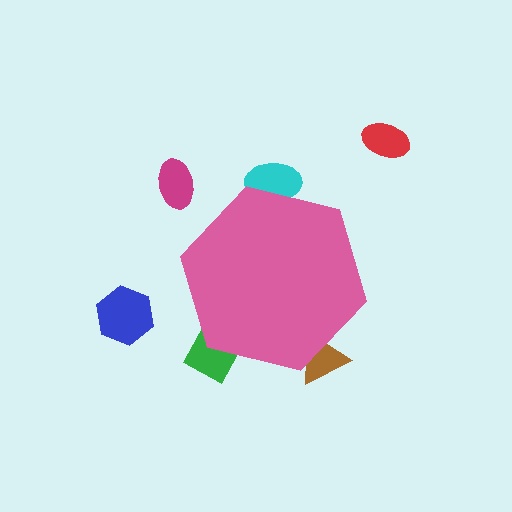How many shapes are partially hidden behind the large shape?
3 shapes are partially hidden.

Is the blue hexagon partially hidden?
No, the blue hexagon is fully visible.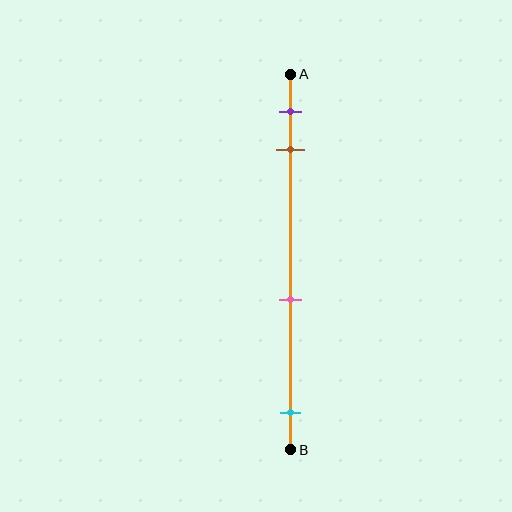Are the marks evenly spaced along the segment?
No, the marks are not evenly spaced.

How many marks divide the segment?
There are 4 marks dividing the segment.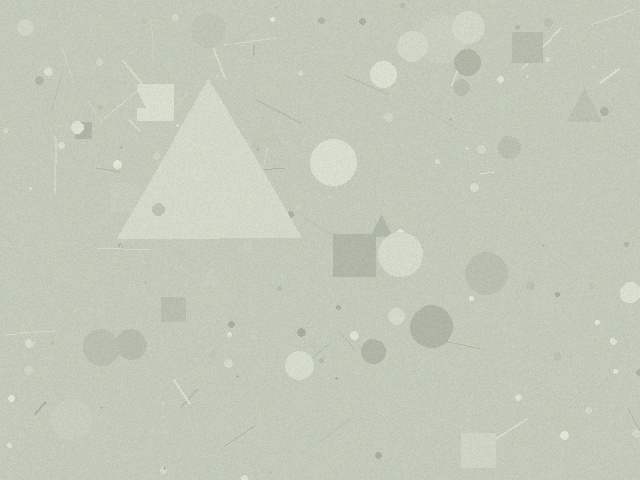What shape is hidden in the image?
A triangle is hidden in the image.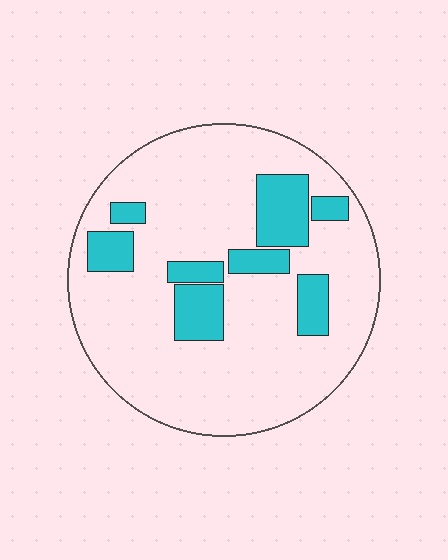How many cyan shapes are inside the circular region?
8.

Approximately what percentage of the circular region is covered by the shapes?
Approximately 20%.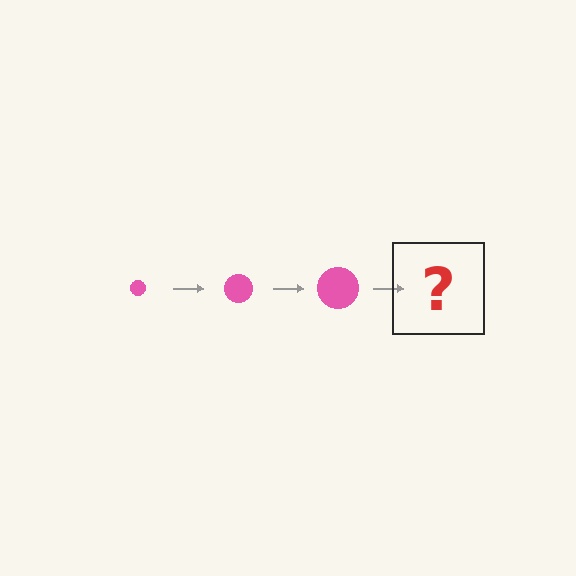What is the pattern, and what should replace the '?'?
The pattern is that the circle gets progressively larger each step. The '?' should be a pink circle, larger than the previous one.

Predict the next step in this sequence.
The next step is a pink circle, larger than the previous one.